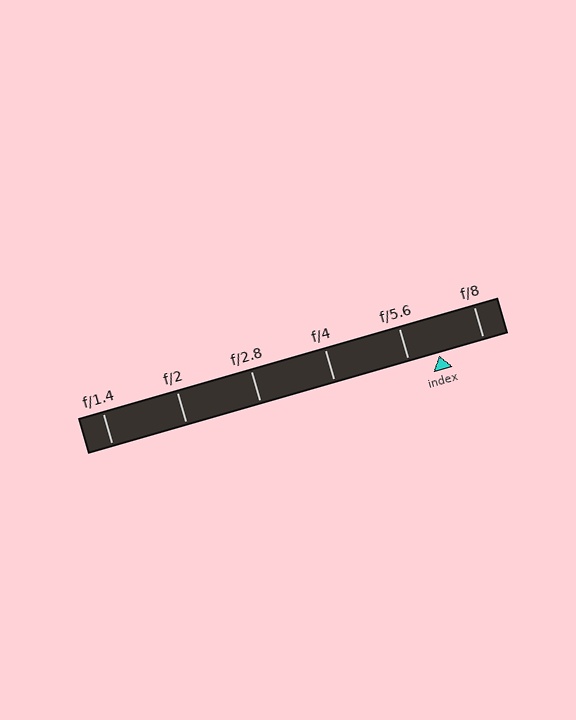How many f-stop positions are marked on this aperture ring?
There are 6 f-stop positions marked.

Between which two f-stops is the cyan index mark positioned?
The index mark is between f/5.6 and f/8.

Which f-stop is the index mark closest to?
The index mark is closest to f/5.6.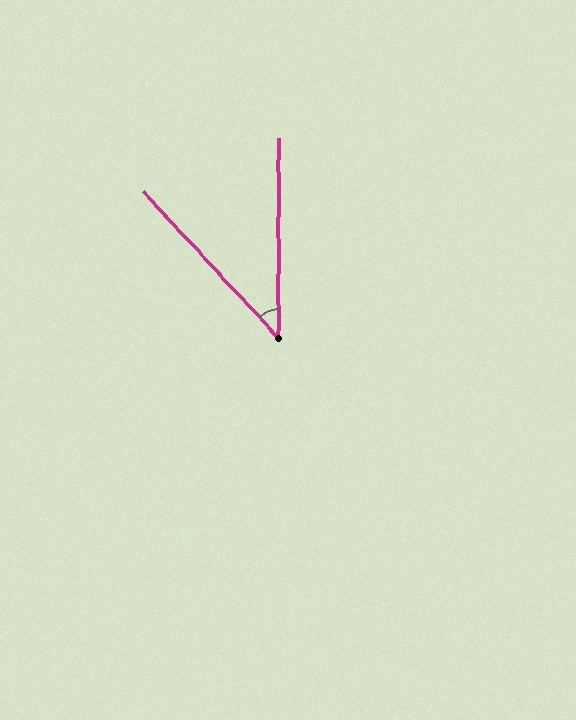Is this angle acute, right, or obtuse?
It is acute.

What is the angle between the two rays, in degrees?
Approximately 43 degrees.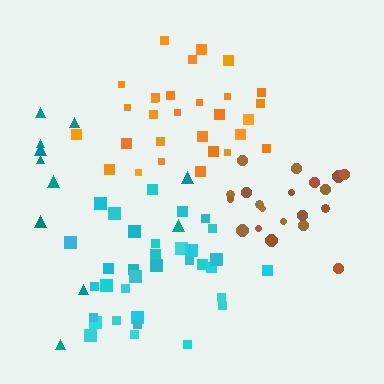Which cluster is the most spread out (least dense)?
Teal.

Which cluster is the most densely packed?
Brown.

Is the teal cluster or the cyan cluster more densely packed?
Cyan.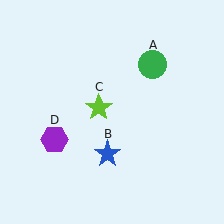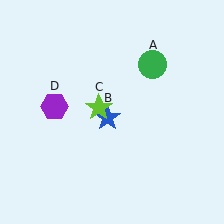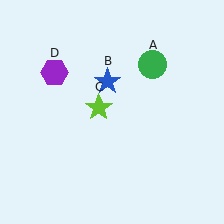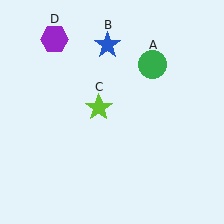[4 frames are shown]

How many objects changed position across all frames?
2 objects changed position: blue star (object B), purple hexagon (object D).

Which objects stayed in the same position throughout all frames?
Green circle (object A) and lime star (object C) remained stationary.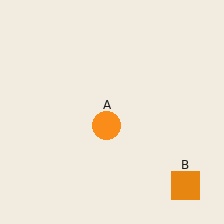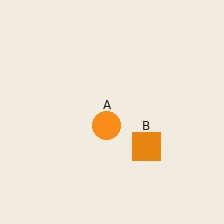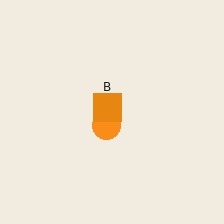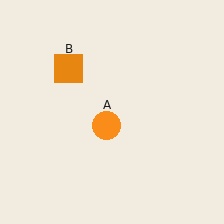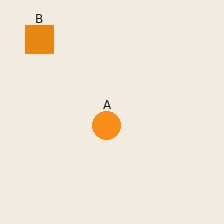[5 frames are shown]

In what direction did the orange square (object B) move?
The orange square (object B) moved up and to the left.